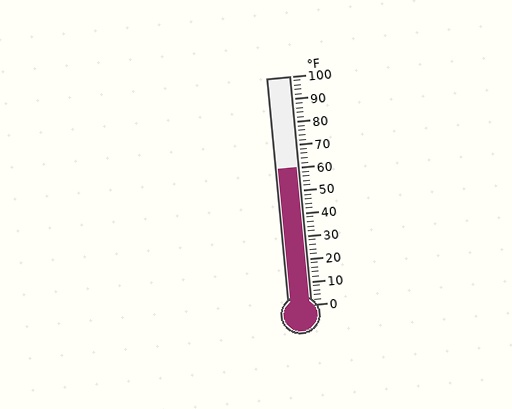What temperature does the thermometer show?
The thermometer shows approximately 60°F.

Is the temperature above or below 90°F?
The temperature is below 90°F.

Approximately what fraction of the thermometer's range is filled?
The thermometer is filled to approximately 60% of its range.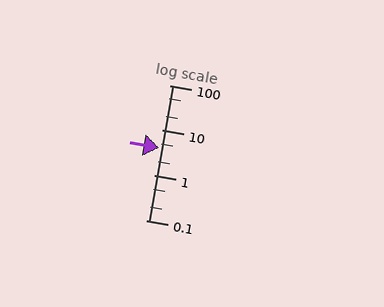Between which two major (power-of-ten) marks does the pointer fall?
The pointer is between 1 and 10.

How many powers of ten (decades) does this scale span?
The scale spans 3 decades, from 0.1 to 100.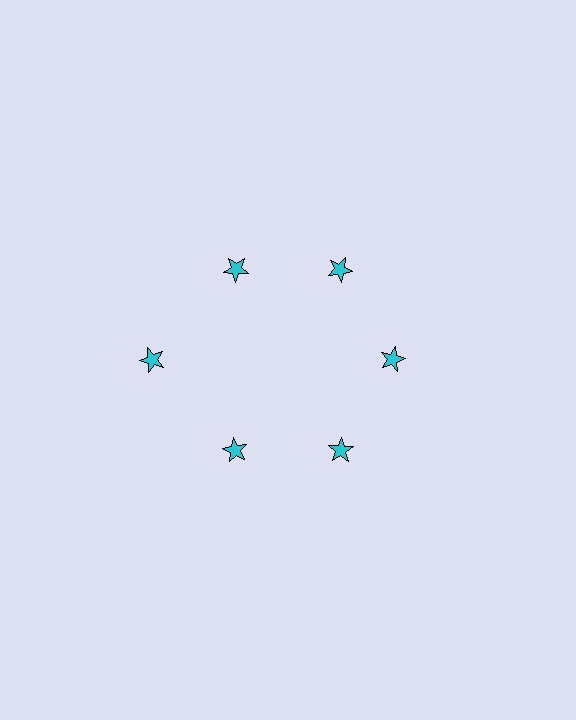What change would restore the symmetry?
The symmetry would be restored by moving it inward, back onto the ring so that all 6 stars sit at equal angles and equal distance from the center.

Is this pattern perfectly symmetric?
No. The 6 cyan stars are arranged in a ring, but one element near the 9 o'clock position is pushed outward from the center, breaking the 6-fold rotational symmetry.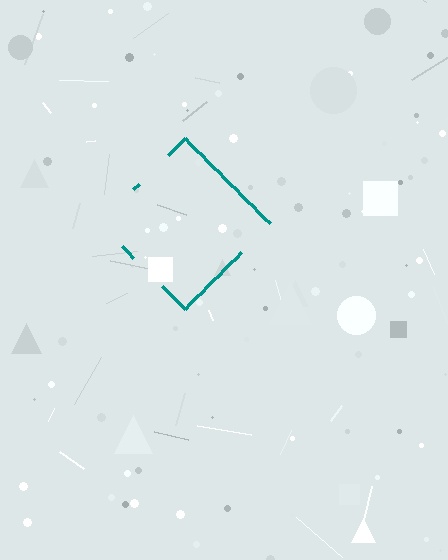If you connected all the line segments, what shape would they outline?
They would outline a diamond.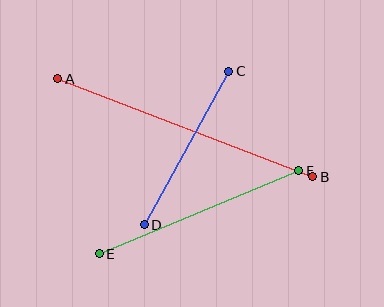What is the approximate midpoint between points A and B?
The midpoint is at approximately (185, 128) pixels.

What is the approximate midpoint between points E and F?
The midpoint is at approximately (199, 212) pixels.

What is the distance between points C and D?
The distance is approximately 175 pixels.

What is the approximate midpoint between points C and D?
The midpoint is at approximately (187, 148) pixels.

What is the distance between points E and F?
The distance is approximately 216 pixels.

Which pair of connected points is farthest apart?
Points A and B are farthest apart.